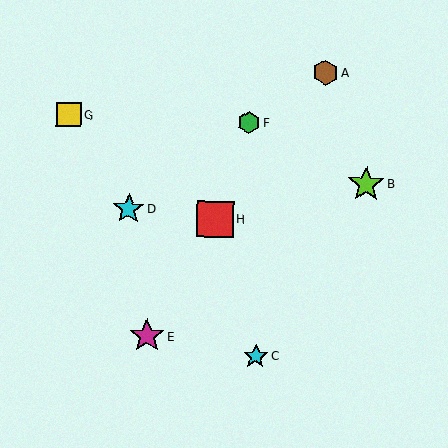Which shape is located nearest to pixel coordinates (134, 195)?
The cyan star (labeled D) at (129, 209) is nearest to that location.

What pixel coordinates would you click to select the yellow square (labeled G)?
Click at (69, 115) to select the yellow square G.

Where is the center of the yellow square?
The center of the yellow square is at (69, 115).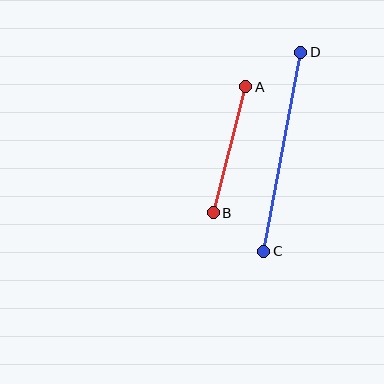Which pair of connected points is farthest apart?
Points C and D are farthest apart.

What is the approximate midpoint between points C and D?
The midpoint is at approximately (282, 152) pixels.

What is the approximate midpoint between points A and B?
The midpoint is at approximately (229, 150) pixels.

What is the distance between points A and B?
The distance is approximately 130 pixels.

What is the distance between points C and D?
The distance is approximately 202 pixels.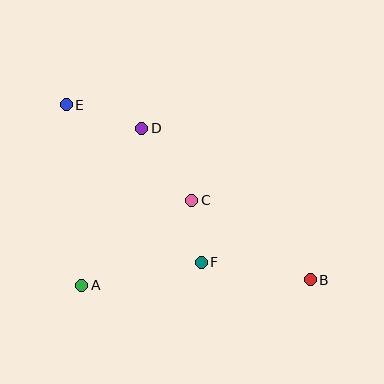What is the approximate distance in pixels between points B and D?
The distance between B and D is approximately 227 pixels.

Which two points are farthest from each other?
Points B and E are farthest from each other.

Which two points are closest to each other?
Points C and F are closest to each other.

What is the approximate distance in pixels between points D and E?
The distance between D and E is approximately 79 pixels.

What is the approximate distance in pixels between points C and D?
The distance between C and D is approximately 87 pixels.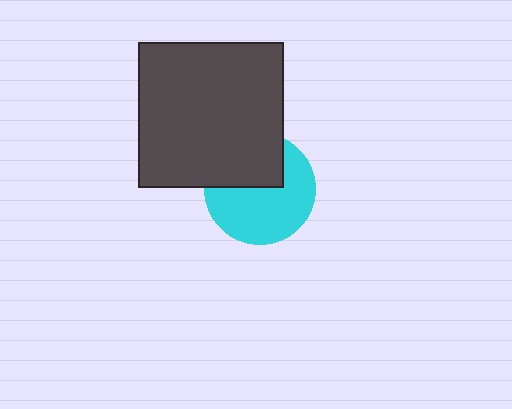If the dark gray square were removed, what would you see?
You would see the complete cyan circle.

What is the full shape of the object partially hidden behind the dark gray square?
The partially hidden object is a cyan circle.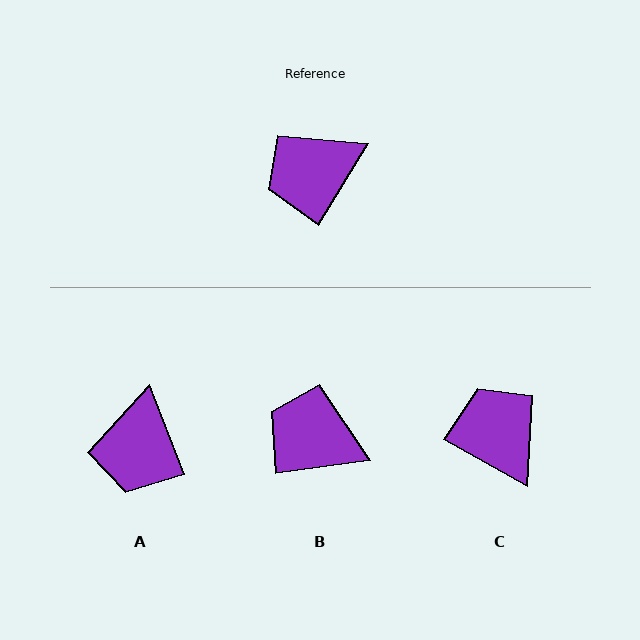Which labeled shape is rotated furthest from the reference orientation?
C, about 88 degrees away.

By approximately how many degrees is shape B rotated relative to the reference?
Approximately 51 degrees clockwise.